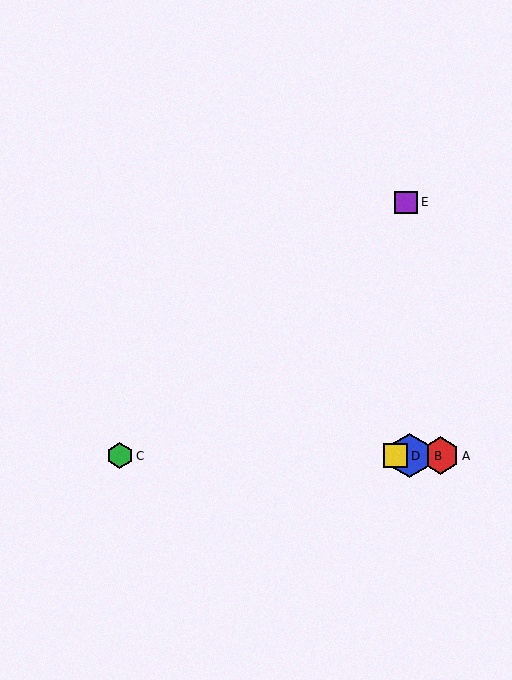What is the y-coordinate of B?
Object B is at y≈456.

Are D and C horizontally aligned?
Yes, both are at y≈456.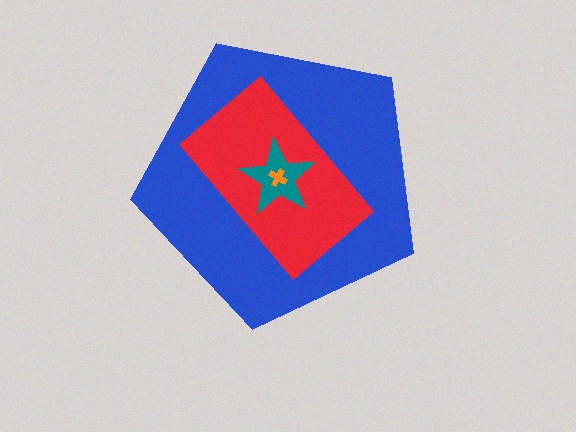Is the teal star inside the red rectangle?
Yes.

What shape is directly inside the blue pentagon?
The red rectangle.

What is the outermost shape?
The blue pentagon.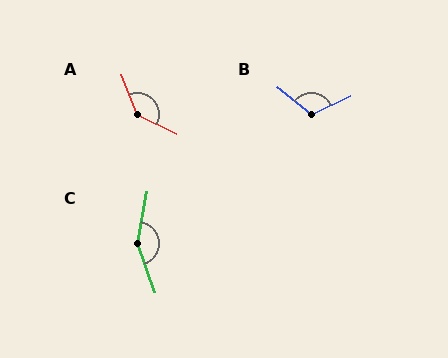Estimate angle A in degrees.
Approximately 137 degrees.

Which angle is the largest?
C, at approximately 151 degrees.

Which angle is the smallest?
B, at approximately 115 degrees.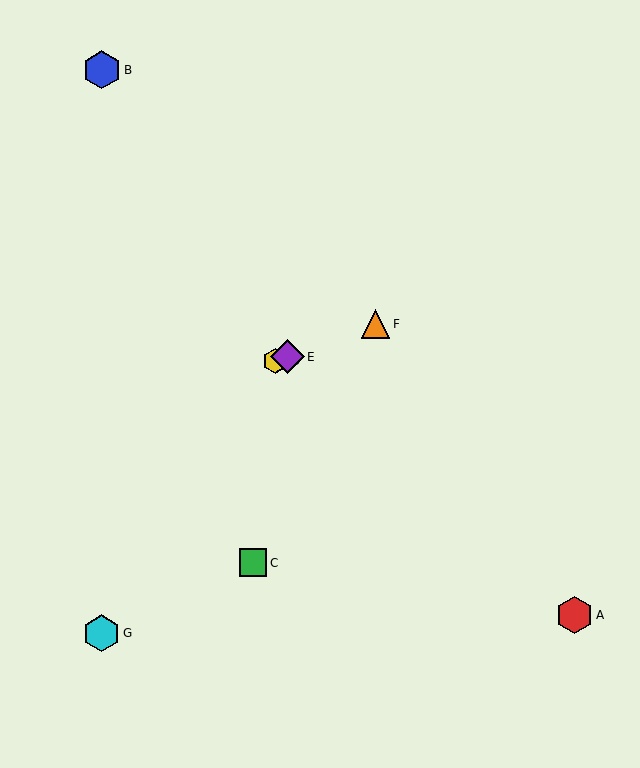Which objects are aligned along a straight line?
Objects D, E, F are aligned along a straight line.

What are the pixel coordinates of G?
Object G is at (102, 633).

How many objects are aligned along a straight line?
3 objects (D, E, F) are aligned along a straight line.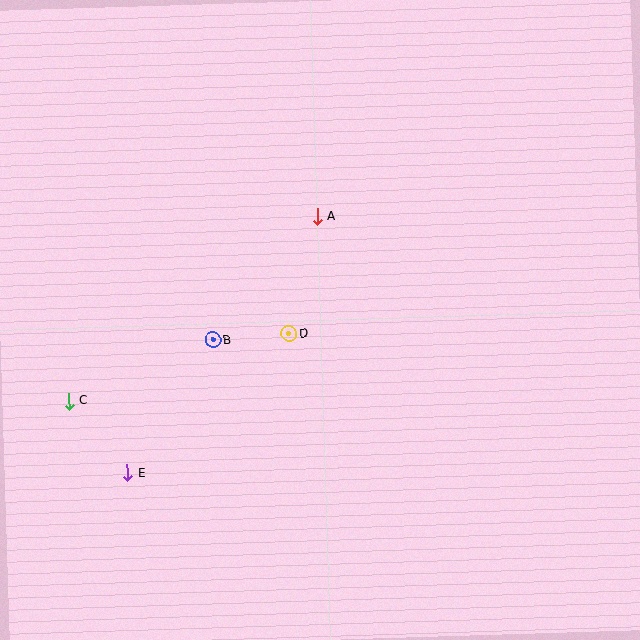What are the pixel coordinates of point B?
Point B is at (213, 340).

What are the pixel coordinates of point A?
Point A is at (317, 216).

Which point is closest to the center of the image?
Point D at (289, 334) is closest to the center.